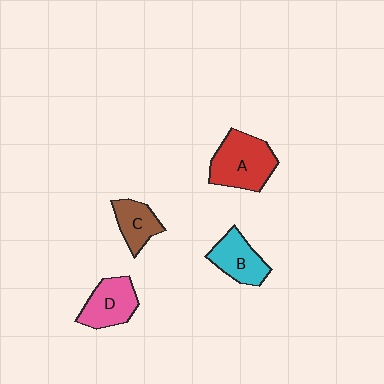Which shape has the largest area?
Shape A (red).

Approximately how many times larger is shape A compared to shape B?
Approximately 1.4 times.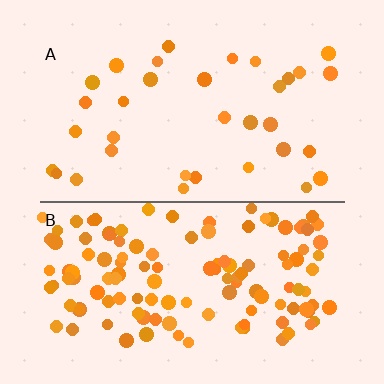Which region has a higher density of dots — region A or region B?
B (the bottom).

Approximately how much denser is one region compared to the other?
Approximately 3.8× — region B over region A.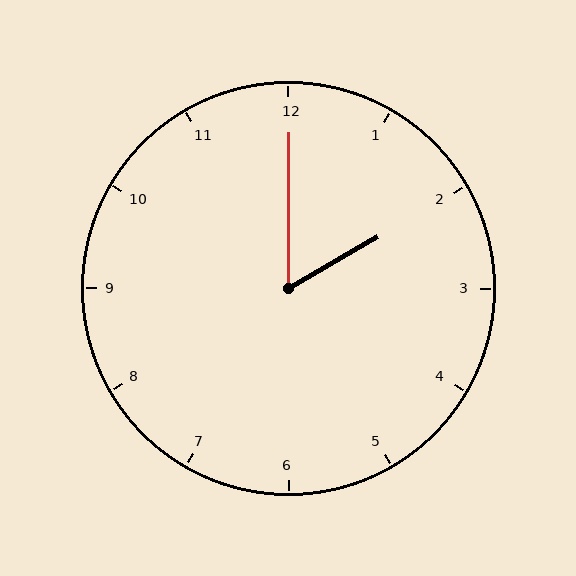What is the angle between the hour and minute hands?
Approximately 60 degrees.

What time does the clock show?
2:00.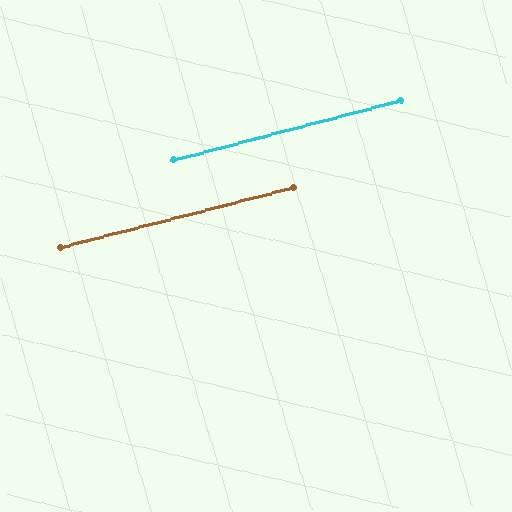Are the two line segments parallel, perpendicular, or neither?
Parallel — their directions differ by only 0.2°.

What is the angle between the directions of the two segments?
Approximately 0 degrees.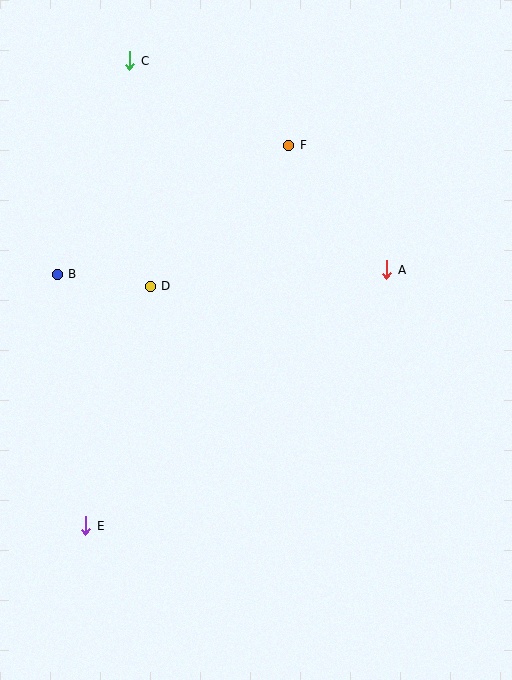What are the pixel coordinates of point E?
Point E is at (86, 526).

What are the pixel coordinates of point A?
Point A is at (387, 270).